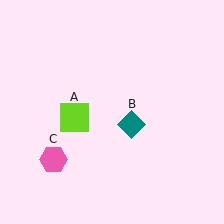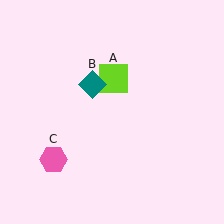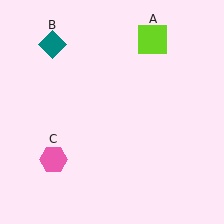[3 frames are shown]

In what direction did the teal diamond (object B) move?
The teal diamond (object B) moved up and to the left.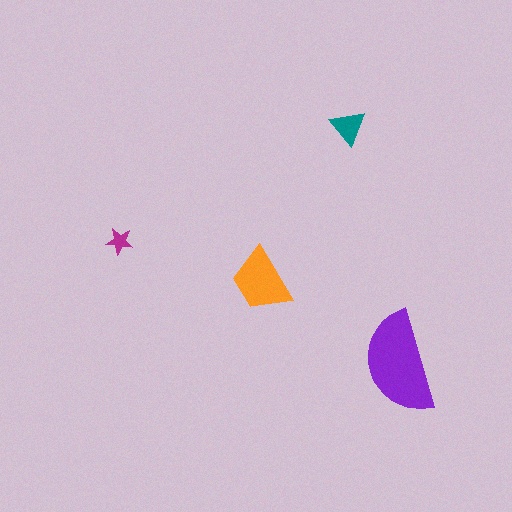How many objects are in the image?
There are 4 objects in the image.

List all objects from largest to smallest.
The purple semicircle, the orange trapezoid, the teal triangle, the magenta star.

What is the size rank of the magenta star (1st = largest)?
4th.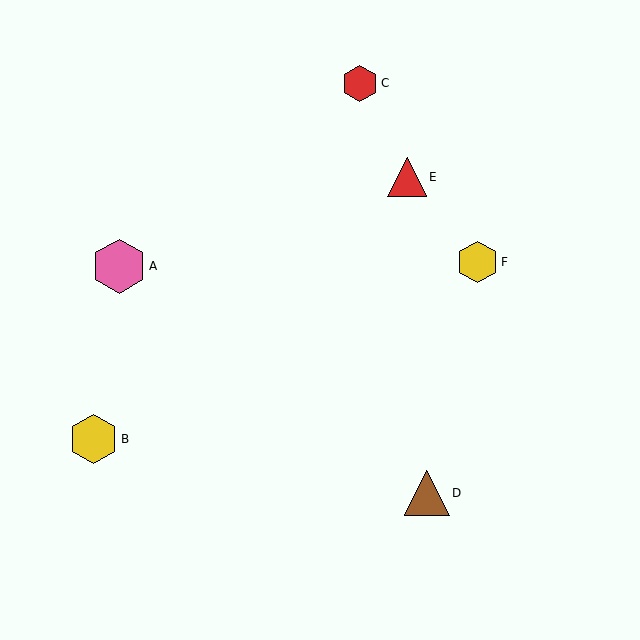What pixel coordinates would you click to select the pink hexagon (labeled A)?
Click at (119, 266) to select the pink hexagon A.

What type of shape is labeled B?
Shape B is a yellow hexagon.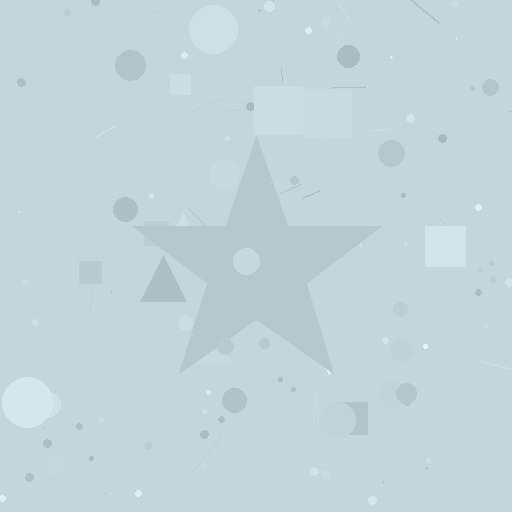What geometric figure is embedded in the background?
A star is embedded in the background.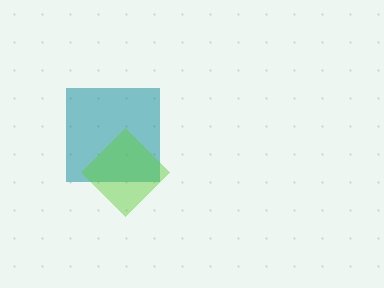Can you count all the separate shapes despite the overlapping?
Yes, there are 2 separate shapes.